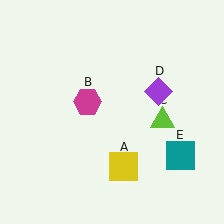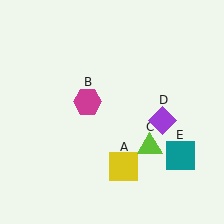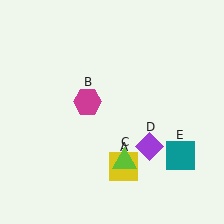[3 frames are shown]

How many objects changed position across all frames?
2 objects changed position: lime triangle (object C), purple diamond (object D).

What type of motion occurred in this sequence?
The lime triangle (object C), purple diamond (object D) rotated clockwise around the center of the scene.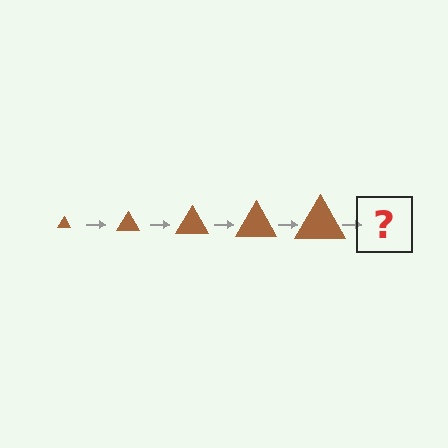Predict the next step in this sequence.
The next step is a brown triangle, larger than the previous one.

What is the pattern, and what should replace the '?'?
The pattern is that the triangle gets progressively larger each step. The '?' should be a brown triangle, larger than the previous one.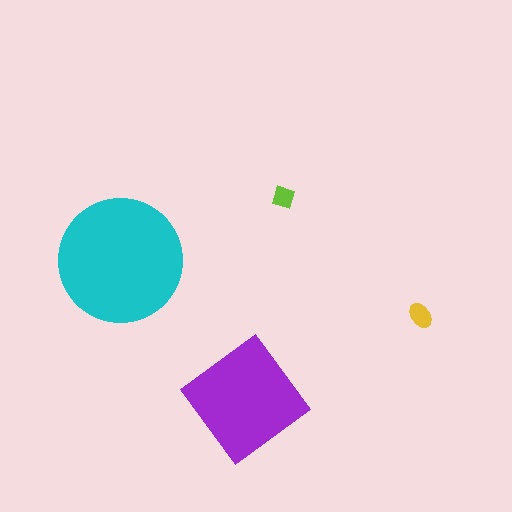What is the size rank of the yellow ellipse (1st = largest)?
3rd.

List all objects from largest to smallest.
The cyan circle, the purple diamond, the yellow ellipse, the lime diamond.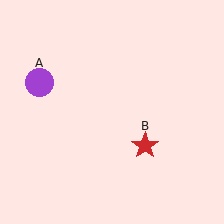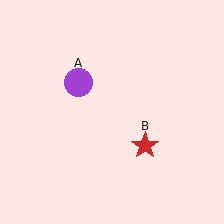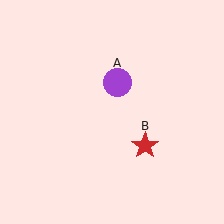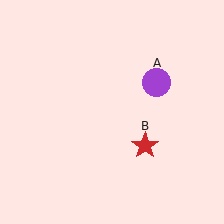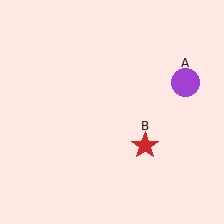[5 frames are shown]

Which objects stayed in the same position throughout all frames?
Red star (object B) remained stationary.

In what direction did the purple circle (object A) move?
The purple circle (object A) moved right.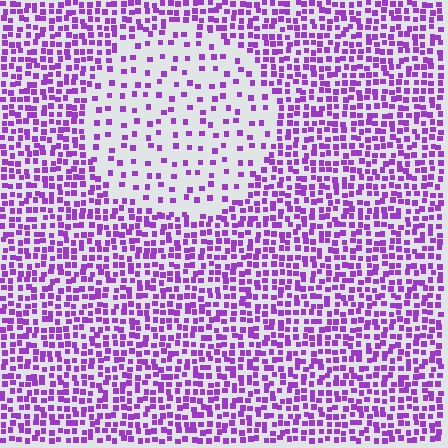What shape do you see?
I see a circle.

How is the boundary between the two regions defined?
The boundary is defined by a change in element density (approximately 2.7x ratio). All elements are the same color, size, and shape.